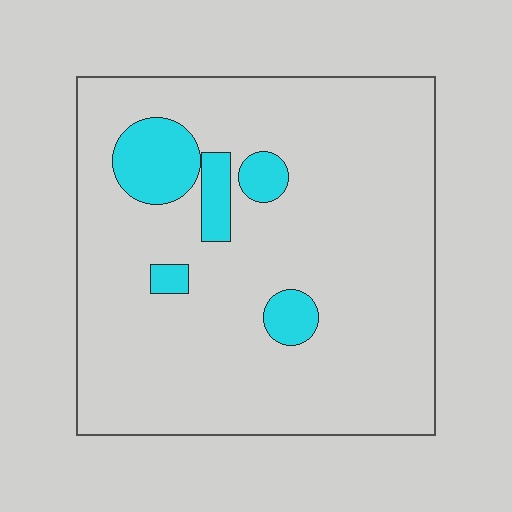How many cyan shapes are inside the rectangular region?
5.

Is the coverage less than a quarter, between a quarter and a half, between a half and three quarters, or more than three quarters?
Less than a quarter.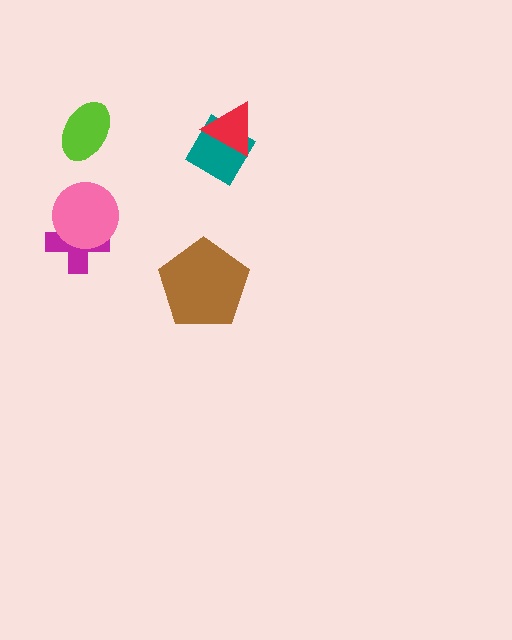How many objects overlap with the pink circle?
1 object overlaps with the pink circle.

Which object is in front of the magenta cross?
The pink circle is in front of the magenta cross.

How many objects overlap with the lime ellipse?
0 objects overlap with the lime ellipse.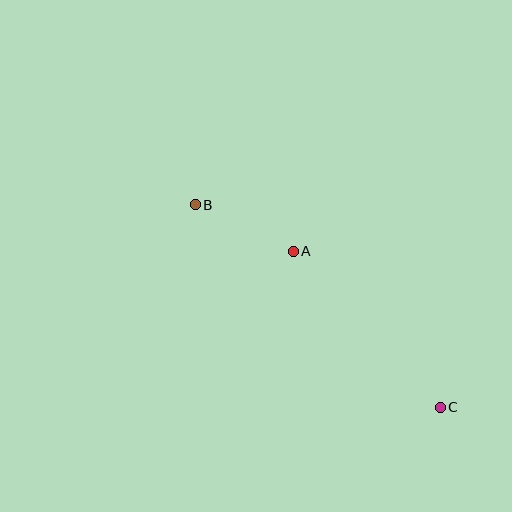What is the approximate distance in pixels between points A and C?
The distance between A and C is approximately 214 pixels.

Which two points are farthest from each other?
Points B and C are farthest from each other.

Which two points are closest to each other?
Points A and B are closest to each other.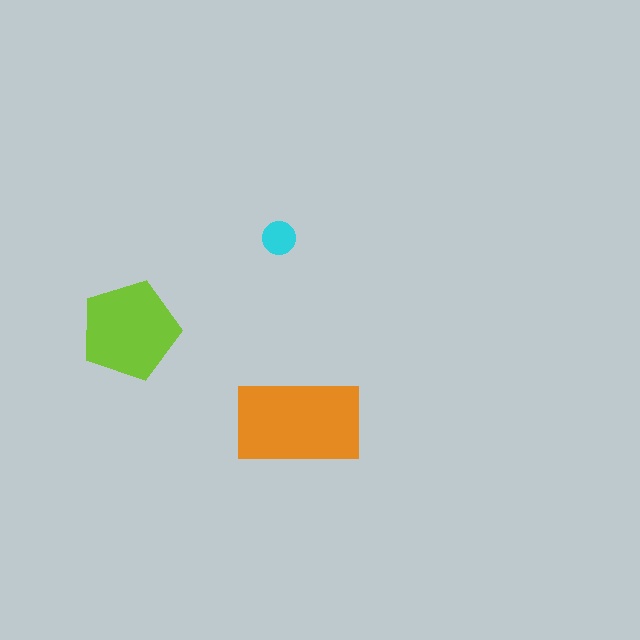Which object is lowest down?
The orange rectangle is bottommost.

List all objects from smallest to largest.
The cyan circle, the lime pentagon, the orange rectangle.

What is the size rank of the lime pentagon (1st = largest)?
2nd.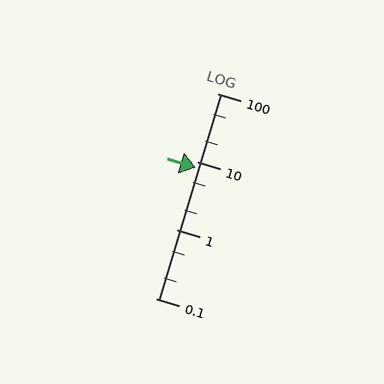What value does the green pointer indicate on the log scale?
The pointer indicates approximately 8.2.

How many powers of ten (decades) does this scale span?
The scale spans 3 decades, from 0.1 to 100.